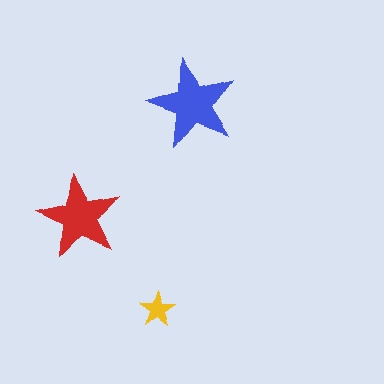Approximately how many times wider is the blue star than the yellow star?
About 2.5 times wider.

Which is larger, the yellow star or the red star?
The red one.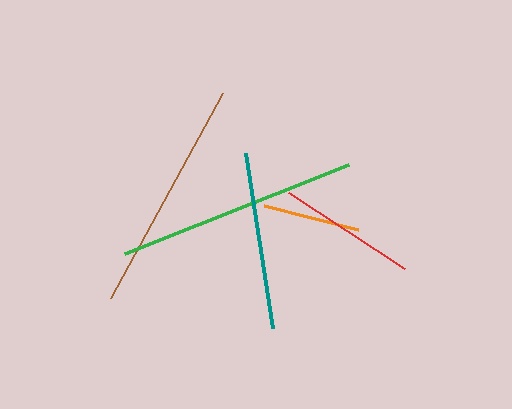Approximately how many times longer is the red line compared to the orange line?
The red line is approximately 1.4 times the length of the orange line.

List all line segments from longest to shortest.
From longest to shortest: green, brown, teal, red, orange.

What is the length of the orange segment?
The orange segment is approximately 97 pixels long.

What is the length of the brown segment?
The brown segment is approximately 233 pixels long.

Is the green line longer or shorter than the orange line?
The green line is longer than the orange line.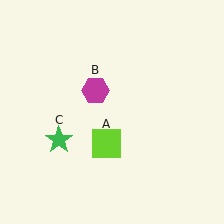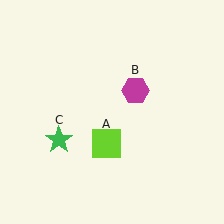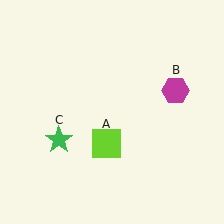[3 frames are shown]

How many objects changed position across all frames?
1 object changed position: magenta hexagon (object B).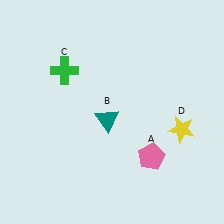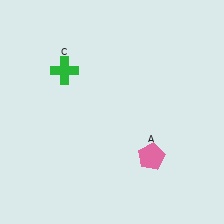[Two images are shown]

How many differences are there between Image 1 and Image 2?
There are 2 differences between the two images.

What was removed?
The yellow star (D), the teal triangle (B) were removed in Image 2.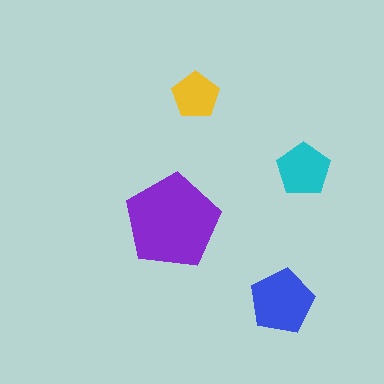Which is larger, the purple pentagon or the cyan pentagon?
The purple one.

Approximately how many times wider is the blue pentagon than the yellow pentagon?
About 1.5 times wider.